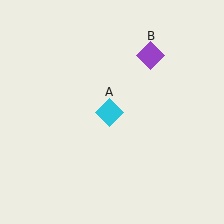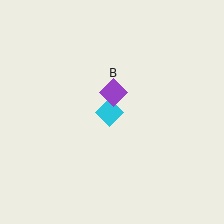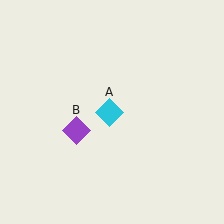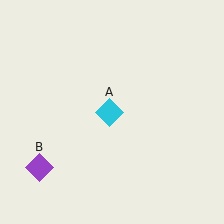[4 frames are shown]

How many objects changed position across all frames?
1 object changed position: purple diamond (object B).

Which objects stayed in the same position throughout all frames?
Cyan diamond (object A) remained stationary.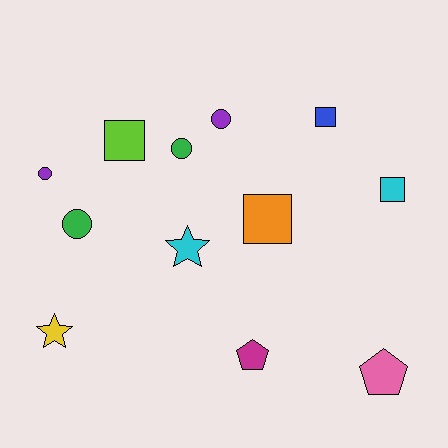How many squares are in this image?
There are 4 squares.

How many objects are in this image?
There are 12 objects.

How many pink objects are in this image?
There is 1 pink object.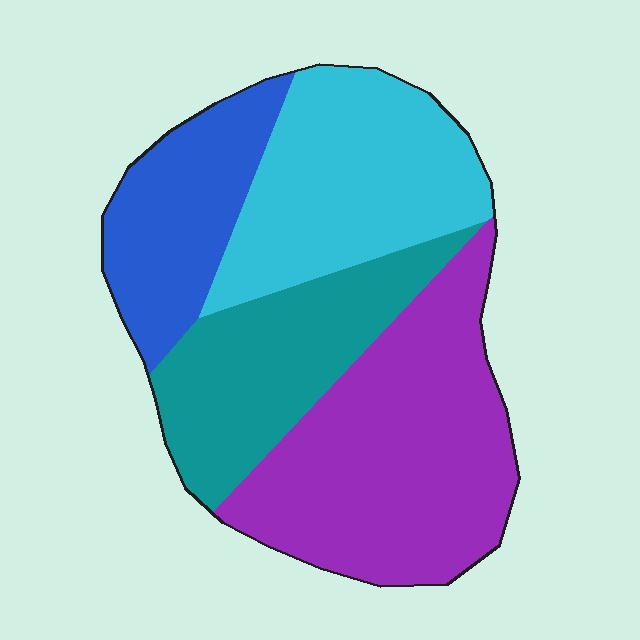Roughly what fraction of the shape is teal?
Teal takes up between a sixth and a third of the shape.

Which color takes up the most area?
Purple, at roughly 35%.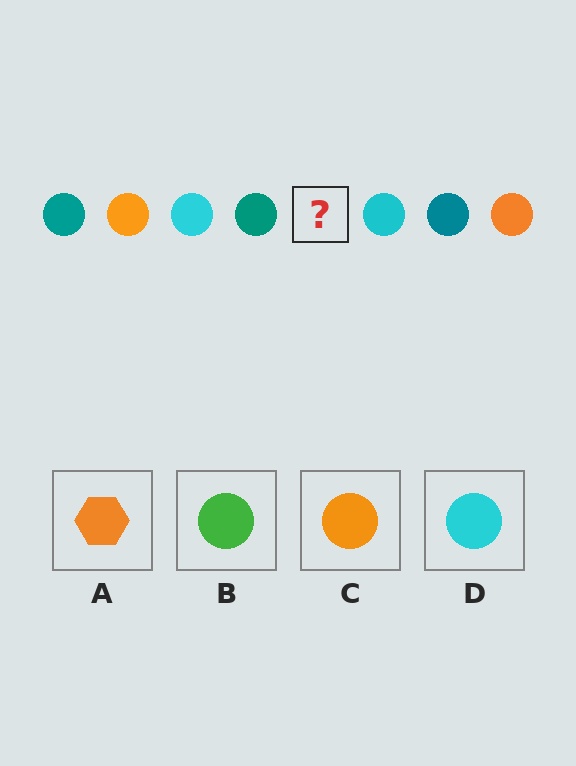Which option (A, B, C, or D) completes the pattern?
C.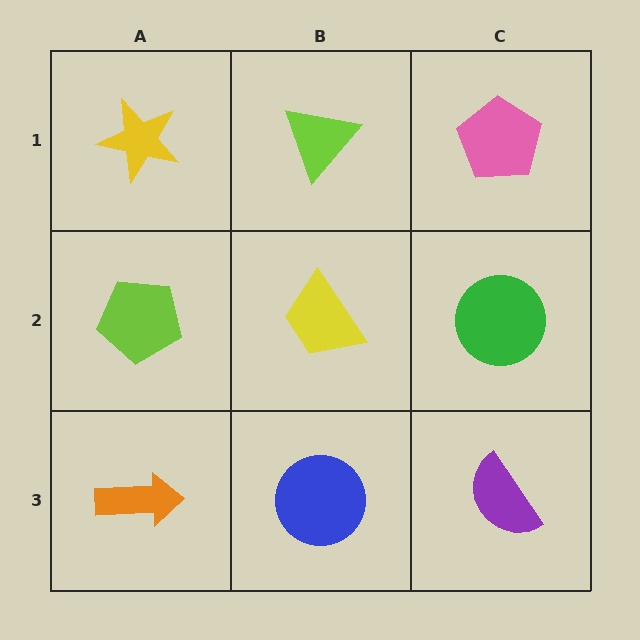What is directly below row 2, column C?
A purple semicircle.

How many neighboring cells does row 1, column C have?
2.